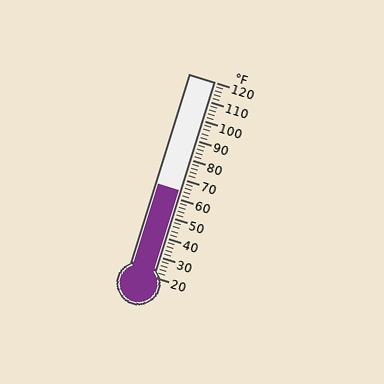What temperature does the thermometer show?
The thermometer shows approximately 64°F.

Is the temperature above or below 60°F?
The temperature is above 60°F.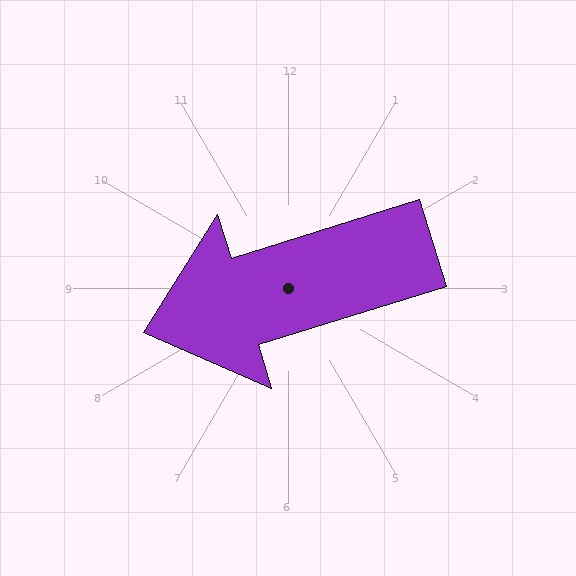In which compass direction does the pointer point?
West.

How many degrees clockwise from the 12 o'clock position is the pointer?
Approximately 253 degrees.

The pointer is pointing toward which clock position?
Roughly 8 o'clock.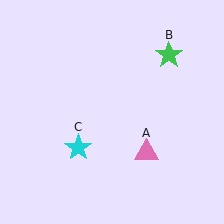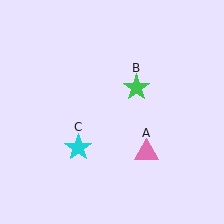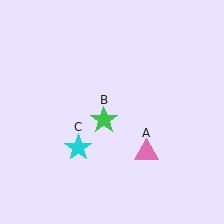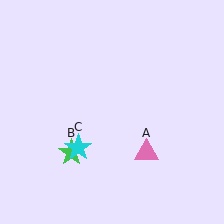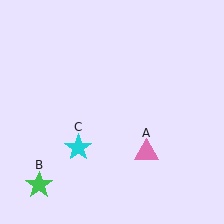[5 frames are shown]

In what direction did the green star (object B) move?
The green star (object B) moved down and to the left.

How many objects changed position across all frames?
1 object changed position: green star (object B).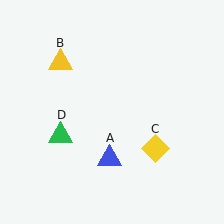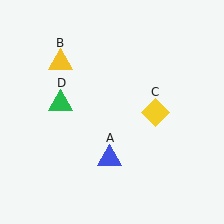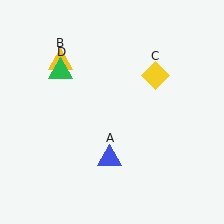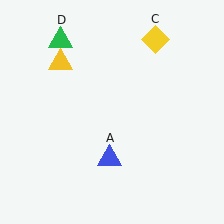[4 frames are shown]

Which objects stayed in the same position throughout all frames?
Blue triangle (object A) and yellow triangle (object B) remained stationary.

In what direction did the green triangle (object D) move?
The green triangle (object D) moved up.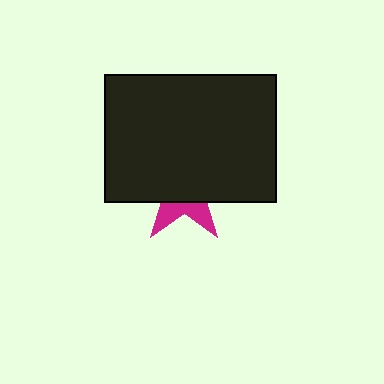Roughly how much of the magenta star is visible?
A small part of it is visible (roughly 30%).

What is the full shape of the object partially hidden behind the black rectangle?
The partially hidden object is a magenta star.